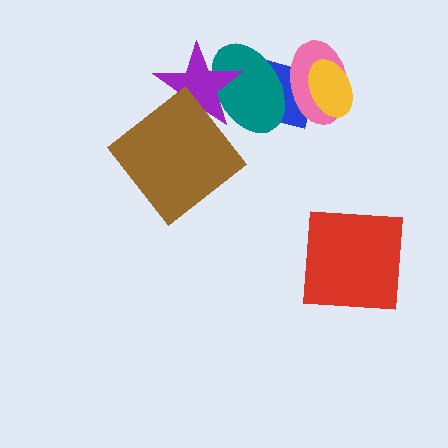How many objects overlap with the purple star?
2 objects overlap with the purple star.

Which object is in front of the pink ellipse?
The yellow ellipse is in front of the pink ellipse.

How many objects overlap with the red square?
0 objects overlap with the red square.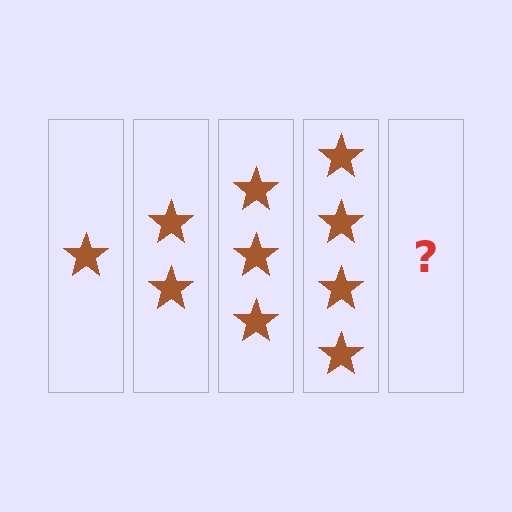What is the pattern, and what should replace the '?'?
The pattern is that each step adds one more star. The '?' should be 5 stars.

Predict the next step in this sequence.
The next step is 5 stars.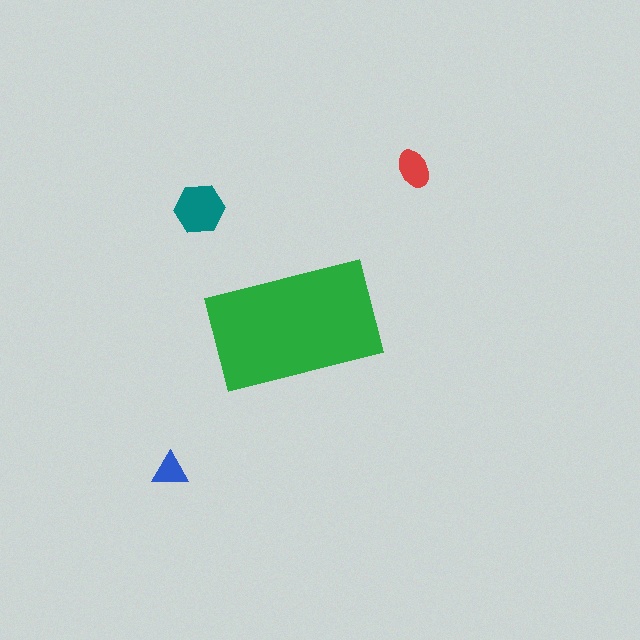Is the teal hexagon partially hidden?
No, the teal hexagon is fully visible.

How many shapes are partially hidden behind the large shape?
0 shapes are partially hidden.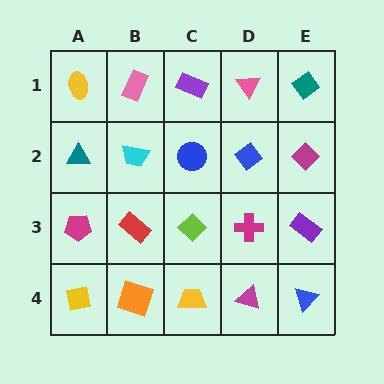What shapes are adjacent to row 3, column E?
A magenta diamond (row 2, column E), a blue triangle (row 4, column E), a magenta cross (row 3, column D).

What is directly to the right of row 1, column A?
A pink rectangle.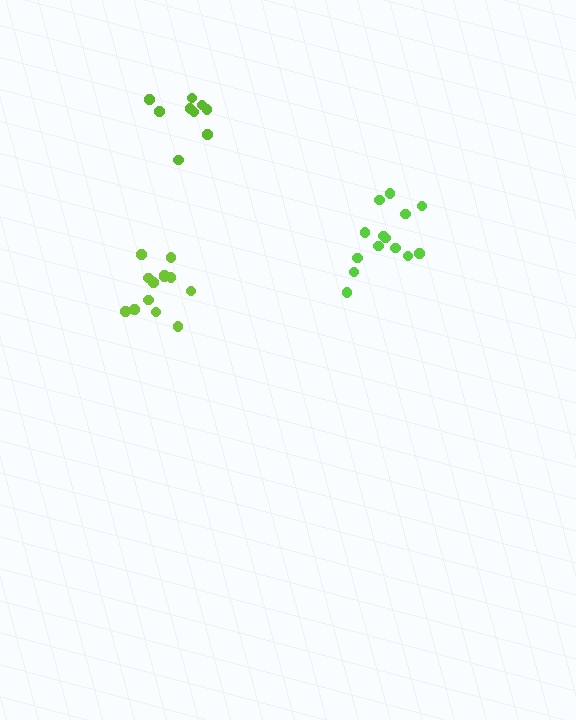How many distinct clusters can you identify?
There are 3 distinct clusters.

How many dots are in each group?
Group 1: 13 dots, Group 2: 14 dots, Group 3: 9 dots (36 total).